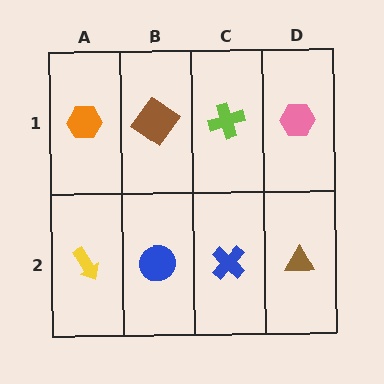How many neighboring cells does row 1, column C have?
3.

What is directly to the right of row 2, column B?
A blue cross.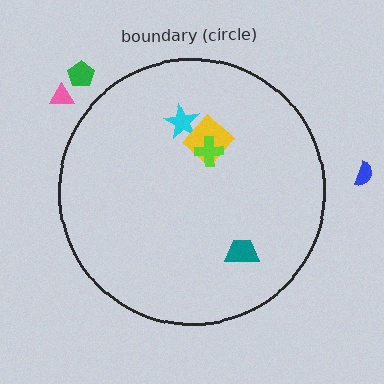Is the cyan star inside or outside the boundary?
Inside.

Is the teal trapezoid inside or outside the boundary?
Inside.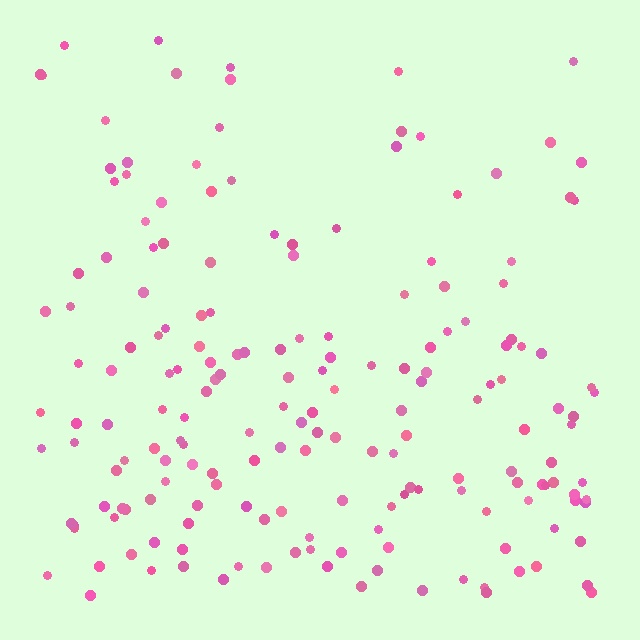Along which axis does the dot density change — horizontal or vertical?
Vertical.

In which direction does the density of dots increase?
From top to bottom, with the bottom side densest.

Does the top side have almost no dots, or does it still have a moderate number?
Still a moderate number, just noticeably fewer than the bottom.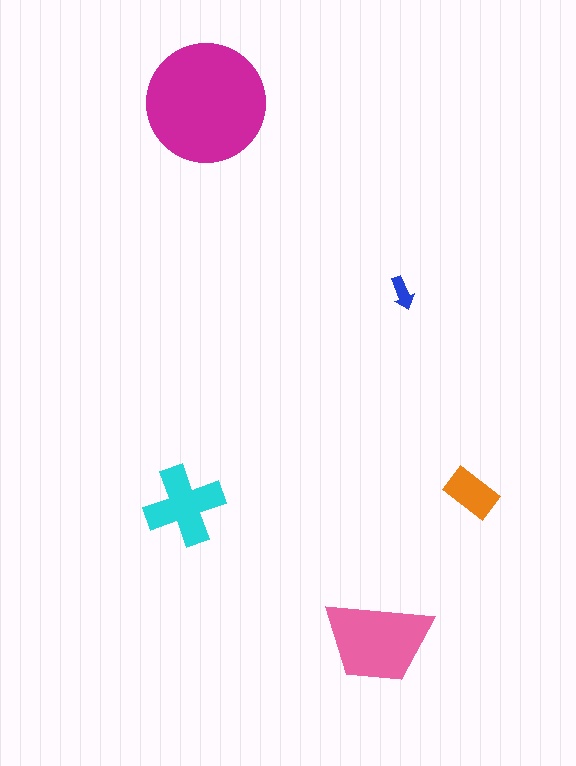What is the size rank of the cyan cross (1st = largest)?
3rd.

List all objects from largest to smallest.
The magenta circle, the pink trapezoid, the cyan cross, the orange rectangle, the blue arrow.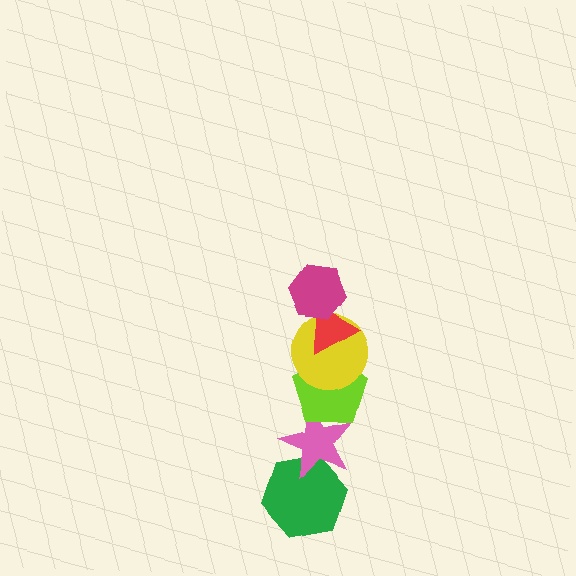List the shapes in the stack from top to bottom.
From top to bottom: the magenta hexagon, the red triangle, the yellow circle, the lime pentagon, the pink star, the green hexagon.